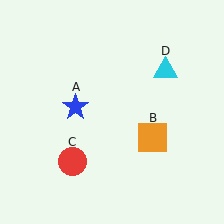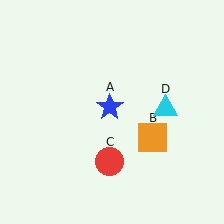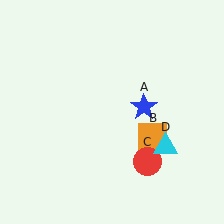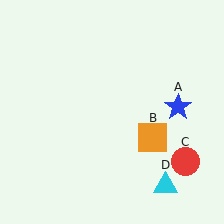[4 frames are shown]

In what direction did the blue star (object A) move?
The blue star (object A) moved right.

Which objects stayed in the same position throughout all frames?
Orange square (object B) remained stationary.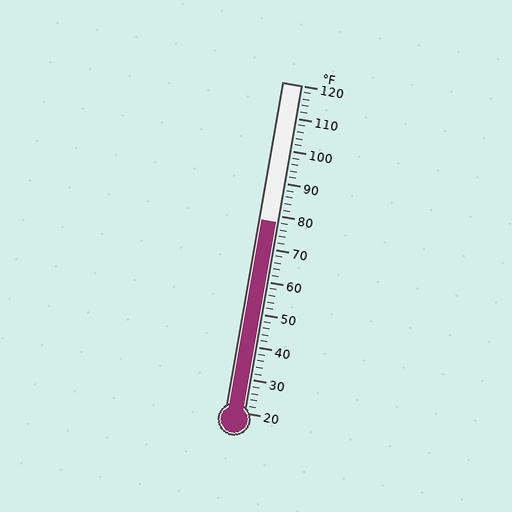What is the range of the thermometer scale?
The thermometer scale ranges from 20°F to 120°F.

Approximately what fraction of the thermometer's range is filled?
The thermometer is filled to approximately 60% of its range.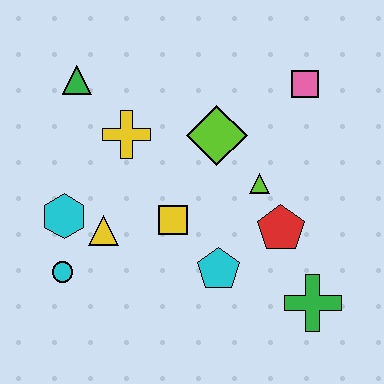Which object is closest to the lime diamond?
The lime triangle is closest to the lime diamond.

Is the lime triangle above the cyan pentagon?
Yes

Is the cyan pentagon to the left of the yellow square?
No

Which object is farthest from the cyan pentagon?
The green triangle is farthest from the cyan pentagon.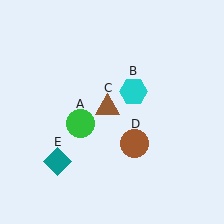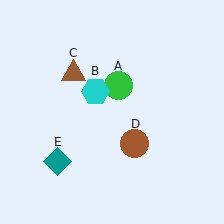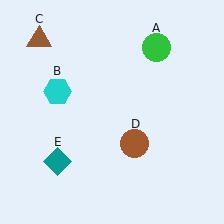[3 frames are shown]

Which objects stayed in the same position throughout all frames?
Brown circle (object D) and teal diamond (object E) remained stationary.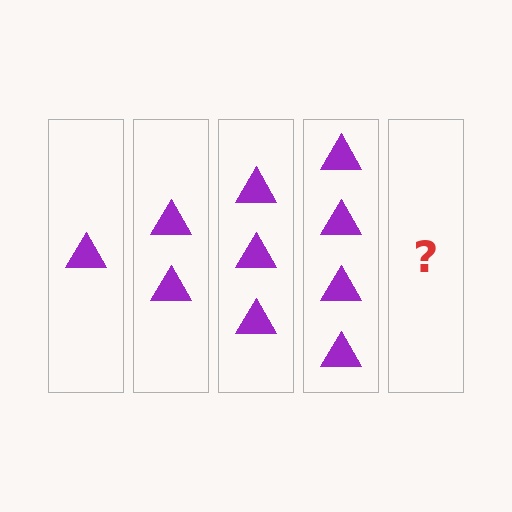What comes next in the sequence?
The next element should be 5 triangles.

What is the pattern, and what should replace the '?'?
The pattern is that each step adds one more triangle. The '?' should be 5 triangles.